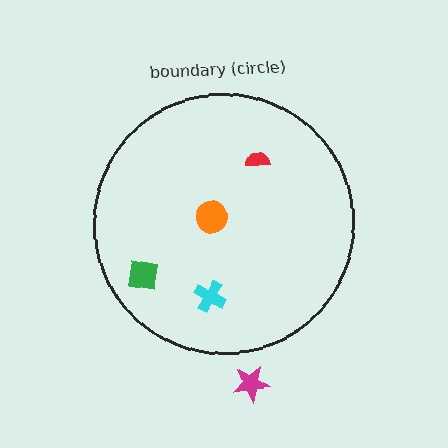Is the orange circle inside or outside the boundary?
Inside.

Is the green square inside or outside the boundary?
Inside.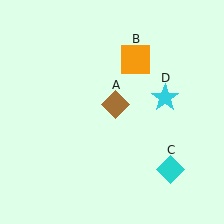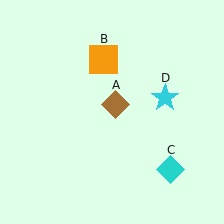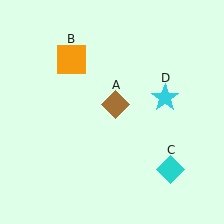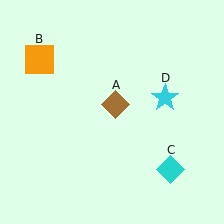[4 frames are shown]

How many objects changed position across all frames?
1 object changed position: orange square (object B).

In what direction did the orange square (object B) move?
The orange square (object B) moved left.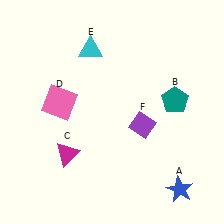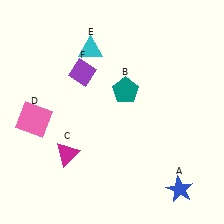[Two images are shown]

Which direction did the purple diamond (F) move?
The purple diamond (F) moved left.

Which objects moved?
The objects that moved are: the teal pentagon (B), the pink square (D), the purple diamond (F).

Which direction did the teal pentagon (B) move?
The teal pentagon (B) moved left.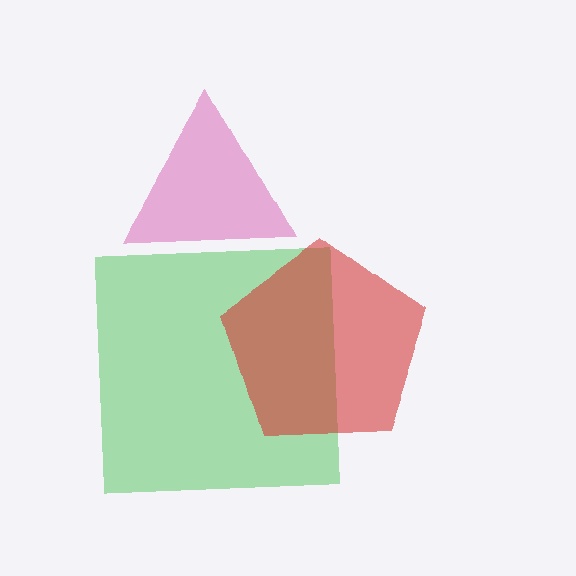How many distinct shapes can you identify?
There are 3 distinct shapes: a green square, a red pentagon, a pink triangle.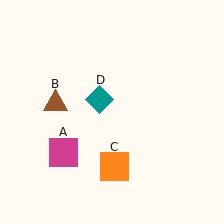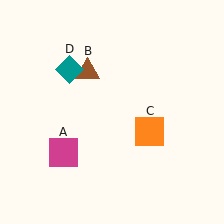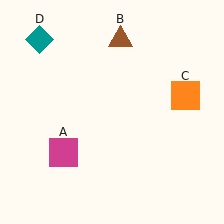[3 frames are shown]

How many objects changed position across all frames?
3 objects changed position: brown triangle (object B), orange square (object C), teal diamond (object D).